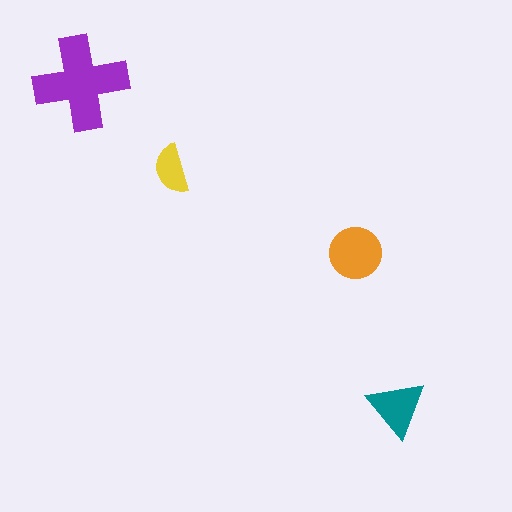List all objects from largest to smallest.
The purple cross, the orange circle, the teal triangle, the yellow semicircle.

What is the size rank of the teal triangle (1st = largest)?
3rd.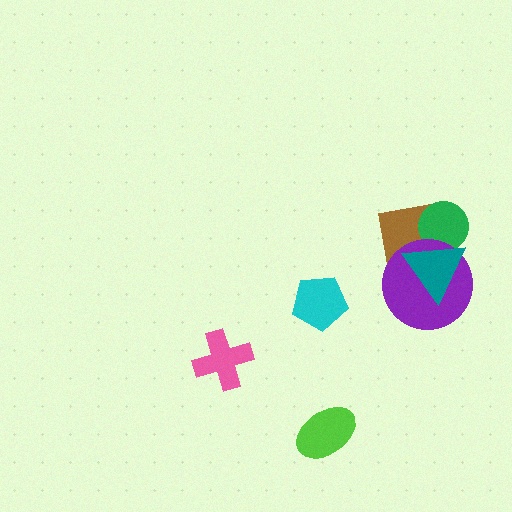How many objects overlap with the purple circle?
3 objects overlap with the purple circle.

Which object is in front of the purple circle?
The teal triangle is in front of the purple circle.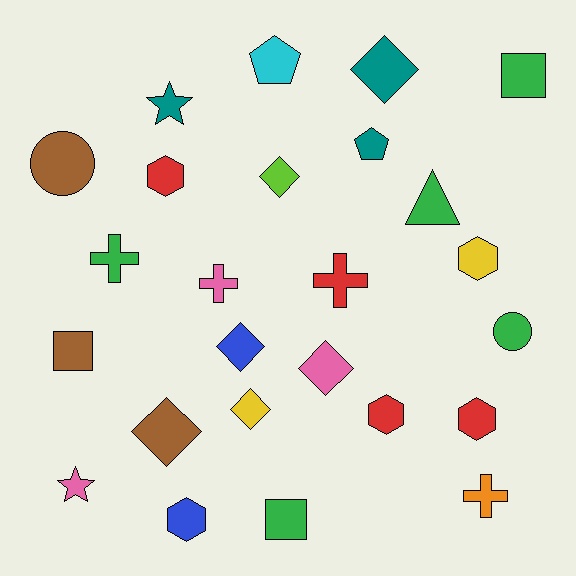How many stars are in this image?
There are 2 stars.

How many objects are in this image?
There are 25 objects.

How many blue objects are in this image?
There are 2 blue objects.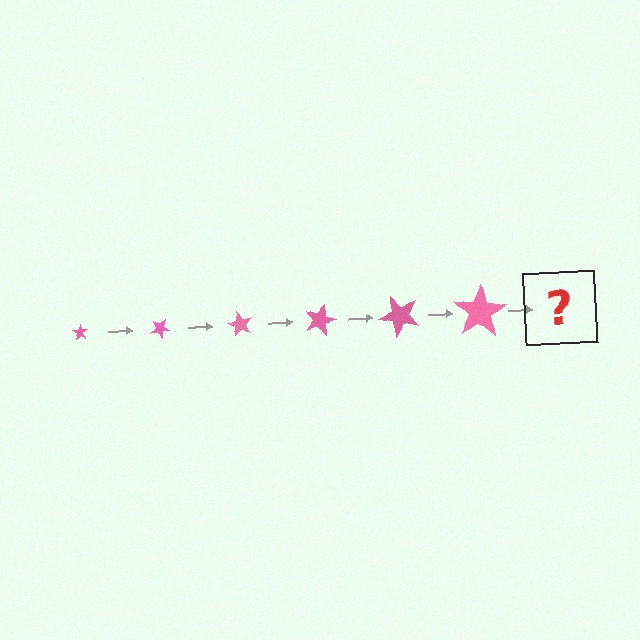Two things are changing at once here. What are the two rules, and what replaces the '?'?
The two rules are that the star grows larger each step and it rotates 30 degrees each step. The '?' should be a star, larger than the previous one and rotated 180 degrees from the start.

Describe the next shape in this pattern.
It should be a star, larger than the previous one and rotated 180 degrees from the start.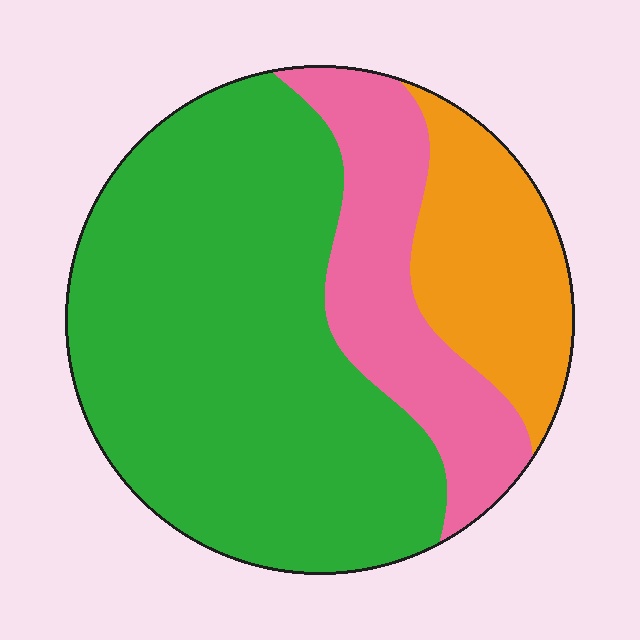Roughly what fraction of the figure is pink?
Pink takes up about one fifth (1/5) of the figure.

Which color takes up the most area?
Green, at roughly 60%.